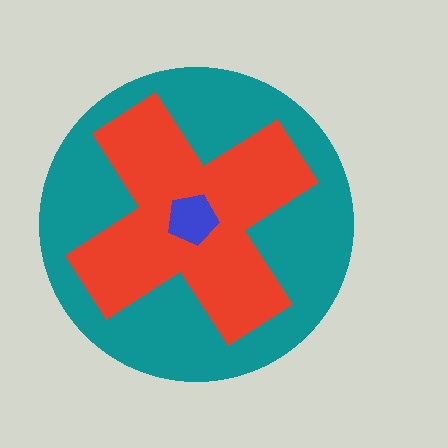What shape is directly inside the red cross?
The blue pentagon.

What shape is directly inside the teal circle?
The red cross.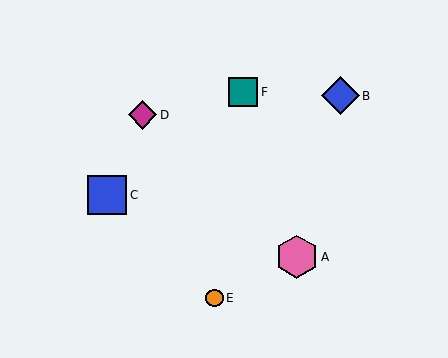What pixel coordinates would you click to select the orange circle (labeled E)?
Click at (215, 298) to select the orange circle E.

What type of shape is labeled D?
Shape D is a magenta diamond.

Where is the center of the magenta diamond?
The center of the magenta diamond is at (142, 115).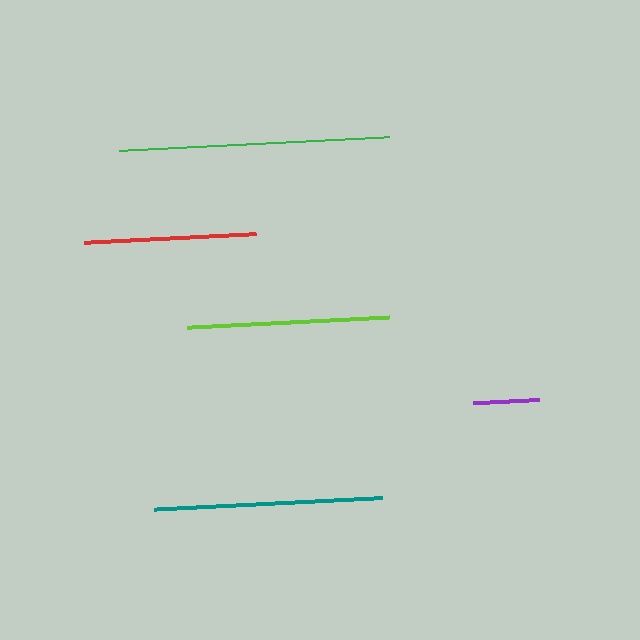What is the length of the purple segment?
The purple segment is approximately 66 pixels long.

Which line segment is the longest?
The green line is the longest at approximately 270 pixels.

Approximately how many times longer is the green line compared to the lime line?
The green line is approximately 1.3 times the length of the lime line.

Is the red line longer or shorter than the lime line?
The lime line is longer than the red line.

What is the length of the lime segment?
The lime segment is approximately 202 pixels long.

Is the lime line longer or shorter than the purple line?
The lime line is longer than the purple line.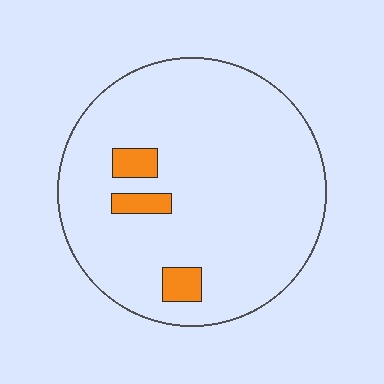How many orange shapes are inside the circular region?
3.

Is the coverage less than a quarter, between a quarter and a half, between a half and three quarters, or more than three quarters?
Less than a quarter.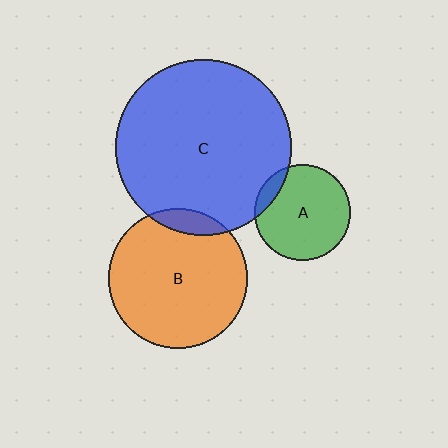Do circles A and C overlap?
Yes.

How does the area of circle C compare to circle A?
Approximately 3.3 times.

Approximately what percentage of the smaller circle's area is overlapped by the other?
Approximately 10%.